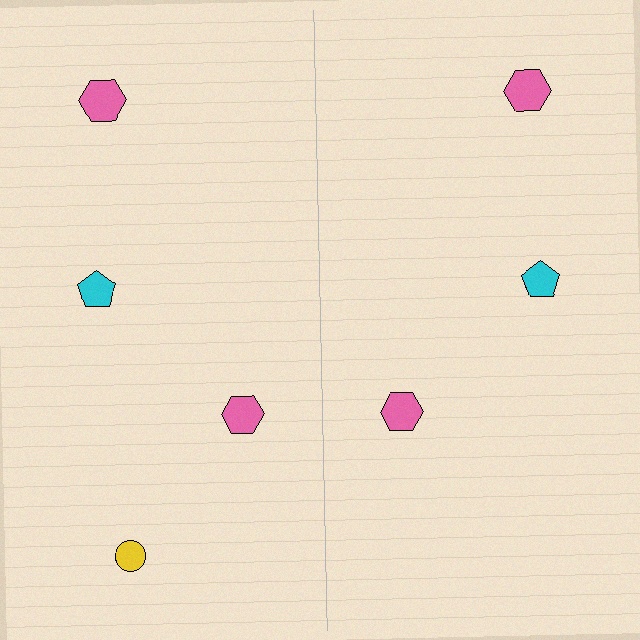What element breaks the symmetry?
A yellow circle is missing from the right side.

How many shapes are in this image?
There are 7 shapes in this image.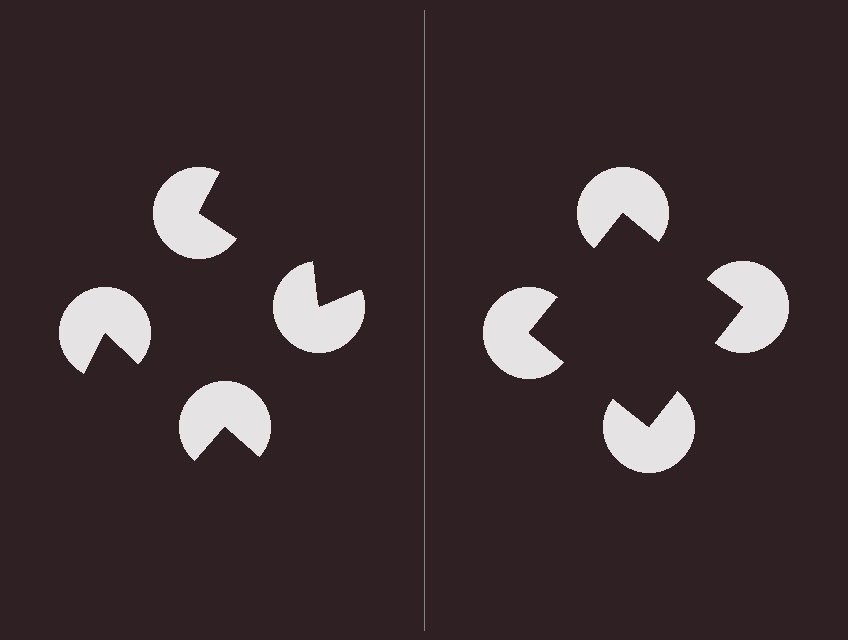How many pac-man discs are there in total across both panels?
8 — 4 on each side.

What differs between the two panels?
The pac-man discs are positioned identically on both sides; only the wedge orientations differ. On the right they align to a square; on the left they are misaligned.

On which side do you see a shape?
An illusory square appears on the right side. On the left side the wedge cuts are rotated, so no coherent shape forms.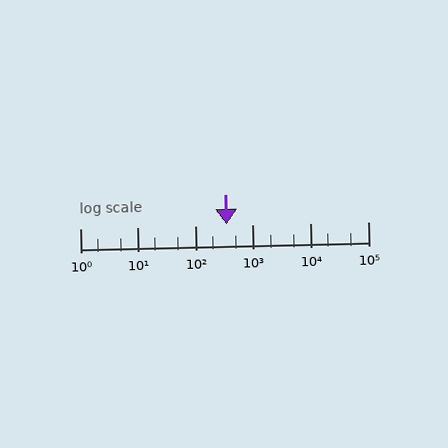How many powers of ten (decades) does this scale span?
The scale spans 5 decades, from 1 to 100000.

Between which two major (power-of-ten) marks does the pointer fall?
The pointer is between 100 and 1000.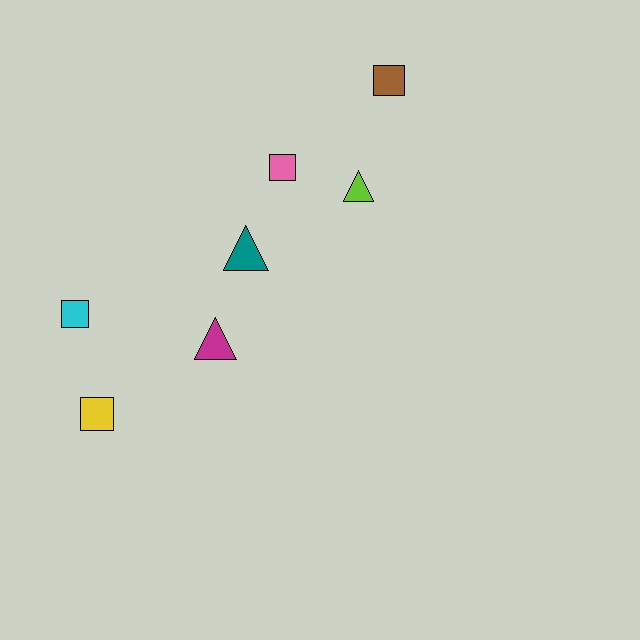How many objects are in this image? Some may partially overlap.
There are 7 objects.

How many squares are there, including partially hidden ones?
There are 4 squares.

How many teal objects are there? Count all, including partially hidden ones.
There is 1 teal object.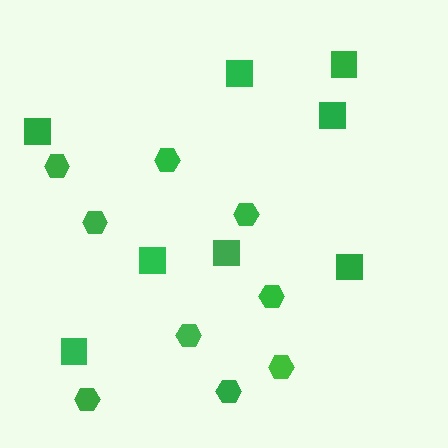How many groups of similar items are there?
There are 2 groups: one group of hexagons (9) and one group of squares (8).